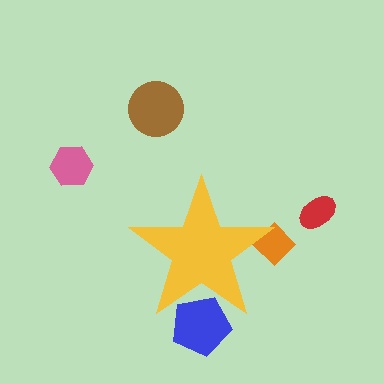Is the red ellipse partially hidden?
No, the red ellipse is fully visible.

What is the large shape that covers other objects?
A yellow star.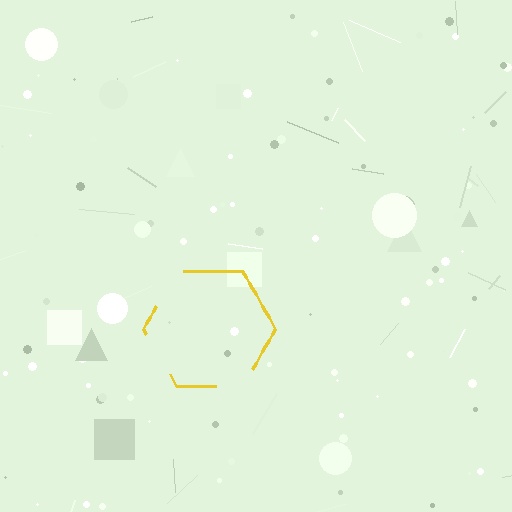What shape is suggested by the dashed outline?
The dashed outline suggests a hexagon.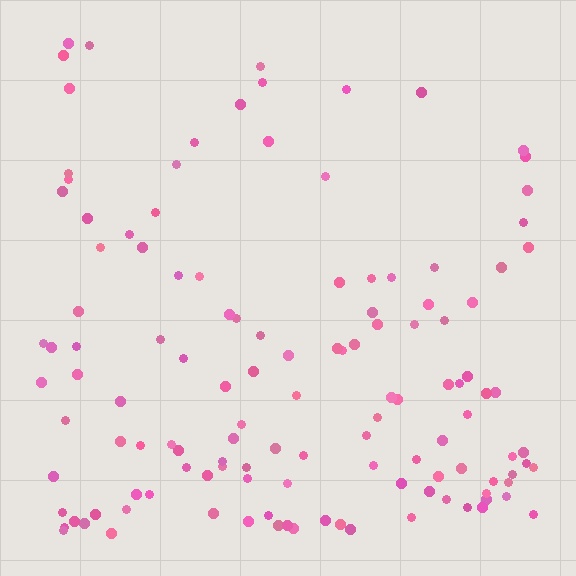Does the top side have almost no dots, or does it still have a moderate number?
Still a moderate number, just noticeably fewer than the bottom.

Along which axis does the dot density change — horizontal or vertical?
Vertical.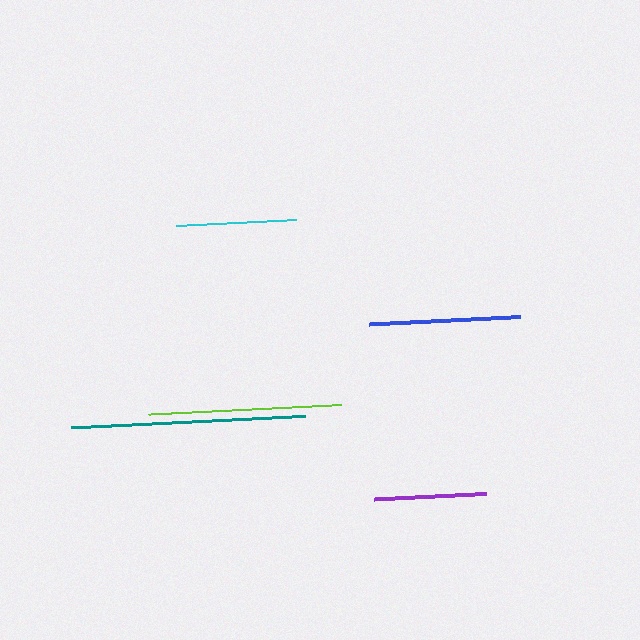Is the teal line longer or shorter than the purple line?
The teal line is longer than the purple line.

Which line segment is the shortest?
The purple line is the shortest at approximately 112 pixels.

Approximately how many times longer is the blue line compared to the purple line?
The blue line is approximately 1.3 times the length of the purple line.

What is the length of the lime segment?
The lime segment is approximately 193 pixels long.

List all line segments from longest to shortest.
From longest to shortest: teal, lime, blue, cyan, purple.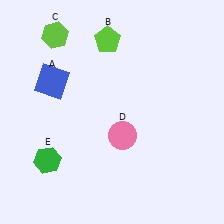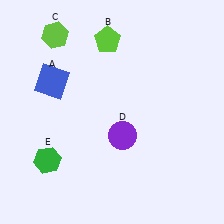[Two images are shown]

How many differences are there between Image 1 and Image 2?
There is 1 difference between the two images.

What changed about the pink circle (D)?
In Image 1, D is pink. In Image 2, it changed to purple.